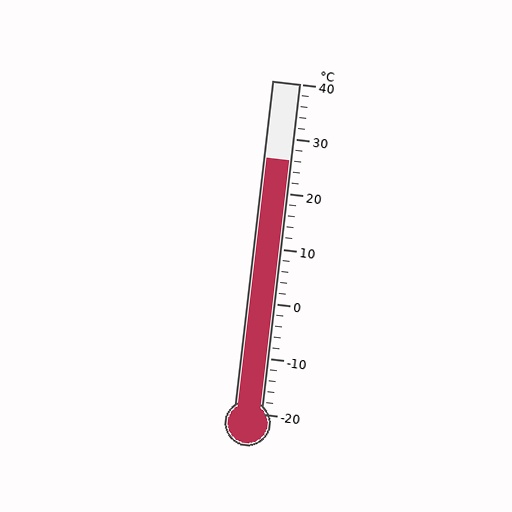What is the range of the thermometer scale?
The thermometer scale ranges from -20°C to 40°C.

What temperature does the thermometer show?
The thermometer shows approximately 26°C.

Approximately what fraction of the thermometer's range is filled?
The thermometer is filled to approximately 75% of its range.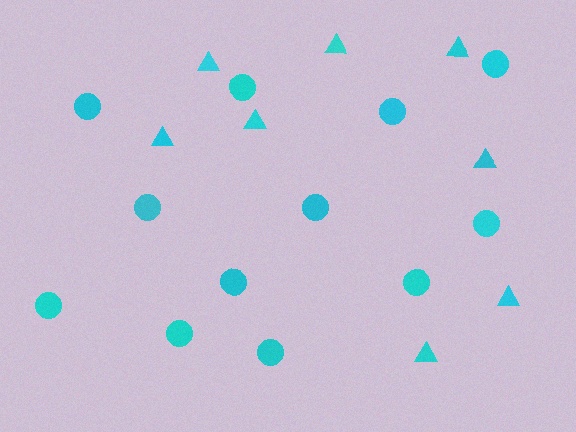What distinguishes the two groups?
There are 2 groups: one group of circles (12) and one group of triangles (8).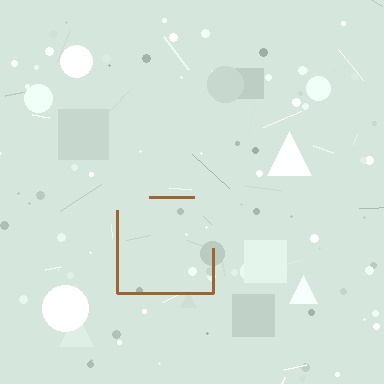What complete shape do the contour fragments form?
The contour fragments form a square.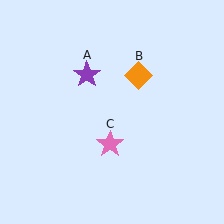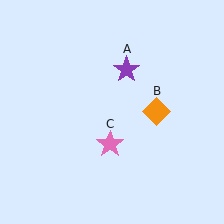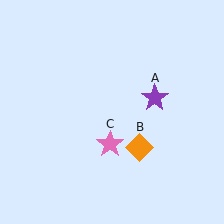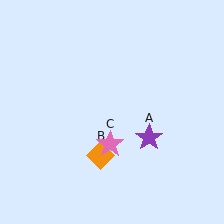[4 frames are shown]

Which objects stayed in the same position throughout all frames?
Pink star (object C) remained stationary.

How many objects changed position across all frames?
2 objects changed position: purple star (object A), orange diamond (object B).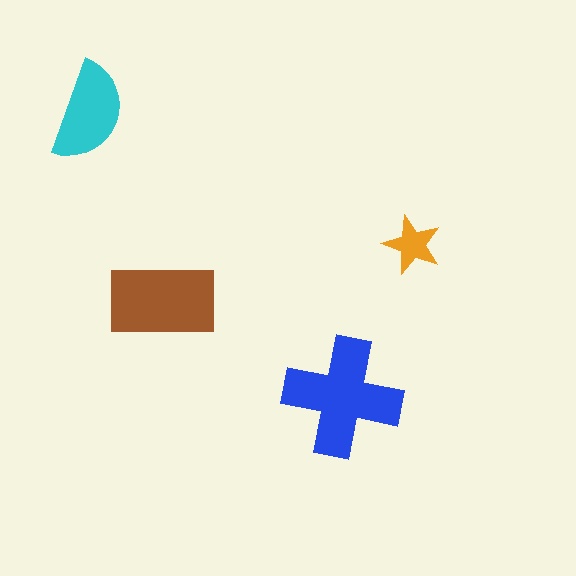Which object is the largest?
The blue cross.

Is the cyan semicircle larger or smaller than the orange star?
Larger.